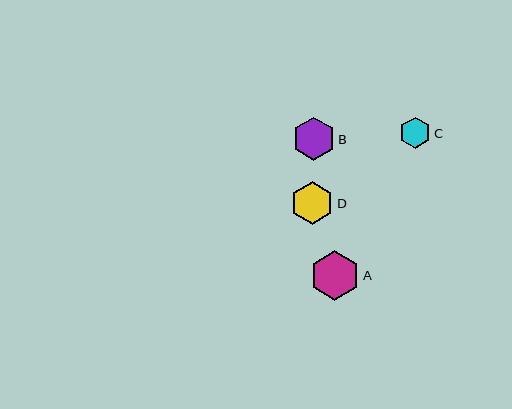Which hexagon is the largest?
Hexagon A is the largest with a size of approximately 50 pixels.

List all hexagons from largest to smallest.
From largest to smallest: A, D, B, C.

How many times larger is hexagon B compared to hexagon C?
Hexagon B is approximately 1.4 times the size of hexagon C.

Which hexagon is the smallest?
Hexagon C is the smallest with a size of approximately 31 pixels.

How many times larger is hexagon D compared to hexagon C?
Hexagon D is approximately 1.4 times the size of hexagon C.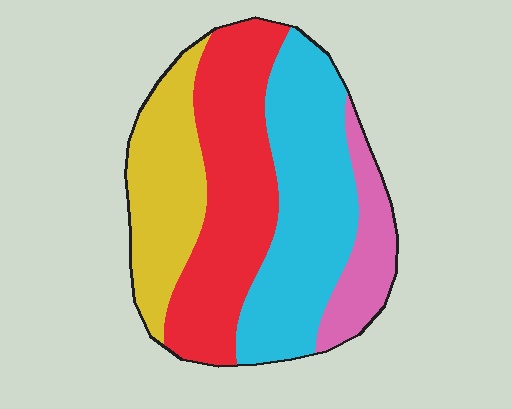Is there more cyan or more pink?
Cyan.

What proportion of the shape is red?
Red takes up about one third (1/3) of the shape.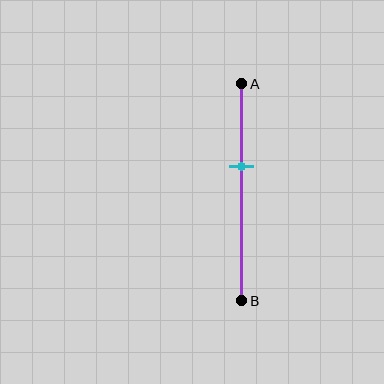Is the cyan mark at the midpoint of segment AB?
No, the mark is at about 40% from A, not at the 50% midpoint.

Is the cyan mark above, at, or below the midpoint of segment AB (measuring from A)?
The cyan mark is above the midpoint of segment AB.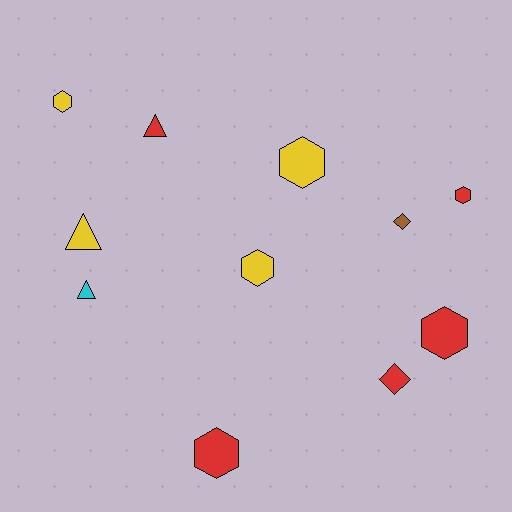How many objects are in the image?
There are 11 objects.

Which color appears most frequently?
Red, with 5 objects.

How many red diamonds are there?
There is 1 red diamond.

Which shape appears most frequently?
Hexagon, with 6 objects.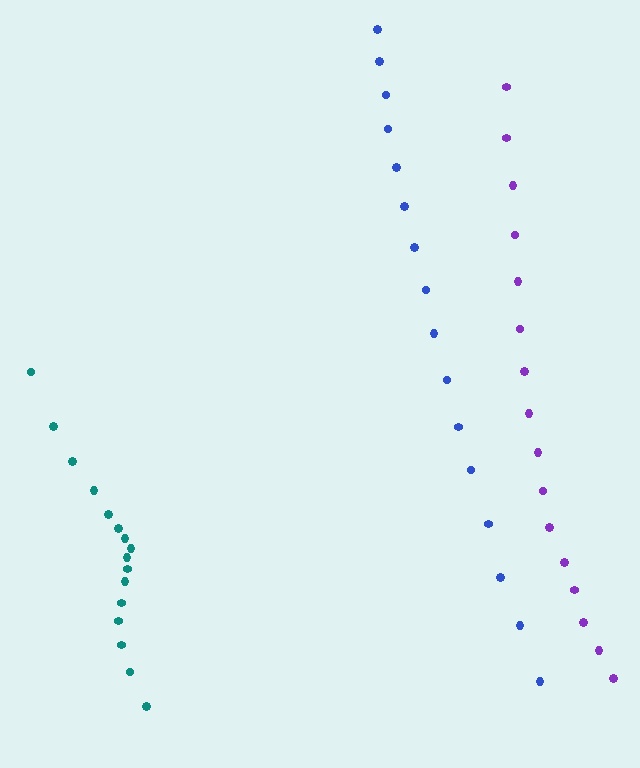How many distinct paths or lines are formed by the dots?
There are 3 distinct paths.